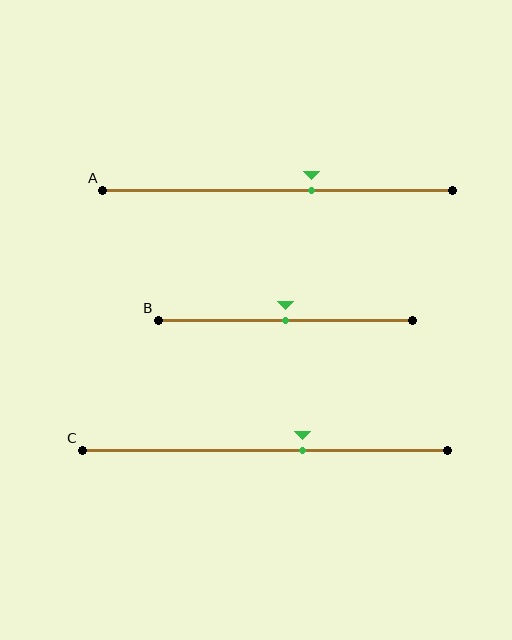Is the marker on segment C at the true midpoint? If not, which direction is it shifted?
No, the marker on segment C is shifted to the right by about 10% of the segment length.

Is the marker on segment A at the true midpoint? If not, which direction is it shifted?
No, the marker on segment A is shifted to the right by about 10% of the segment length.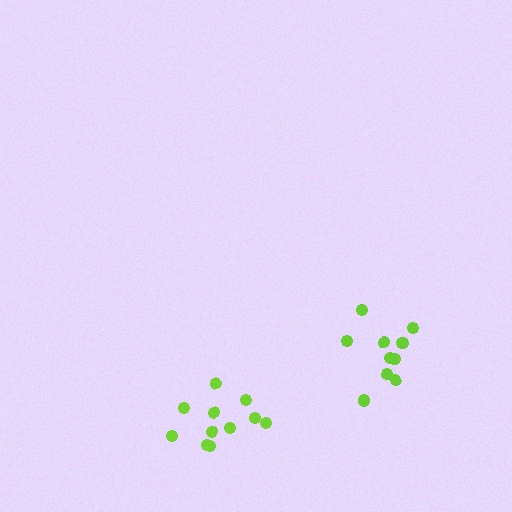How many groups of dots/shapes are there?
There are 2 groups.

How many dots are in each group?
Group 1: 10 dots, Group 2: 11 dots (21 total).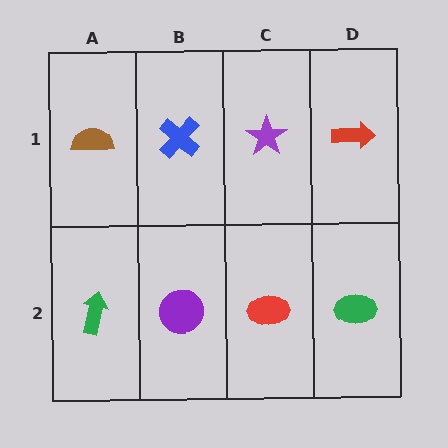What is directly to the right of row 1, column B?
A purple star.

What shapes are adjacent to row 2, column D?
A red arrow (row 1, column D), a red ellipse (row 2, column C).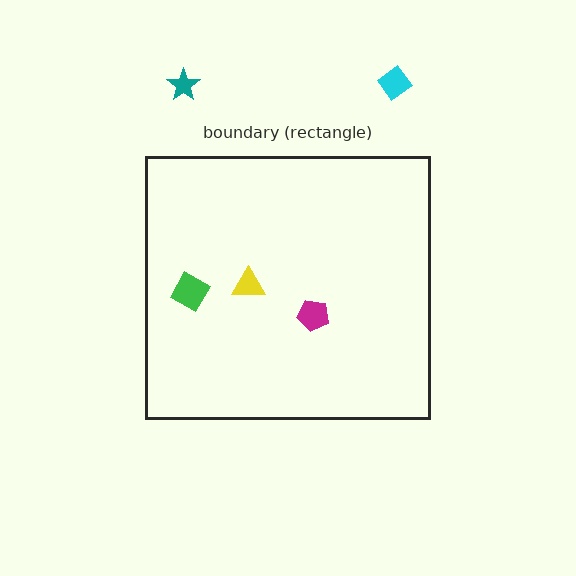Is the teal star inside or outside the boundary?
Outside.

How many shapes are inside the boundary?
3 inside, 2 outside.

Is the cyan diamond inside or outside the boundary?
Outside.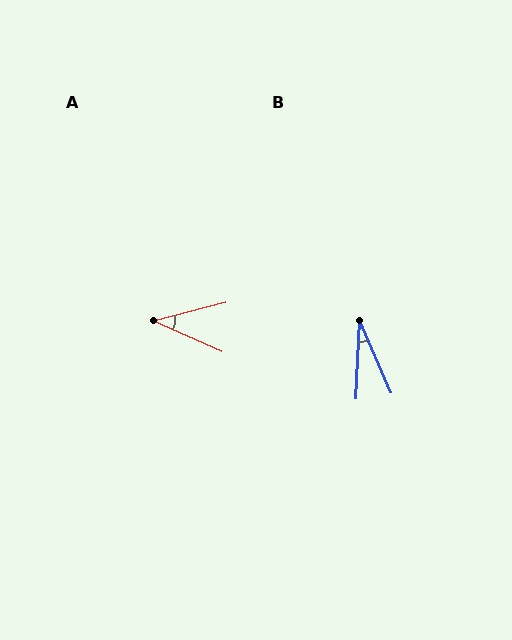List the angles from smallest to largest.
B (26°), A (38°).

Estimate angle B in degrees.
Approximately 26 degrees.